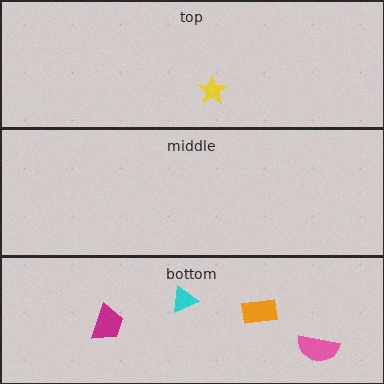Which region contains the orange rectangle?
The bottom region.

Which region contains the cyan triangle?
The bottom region.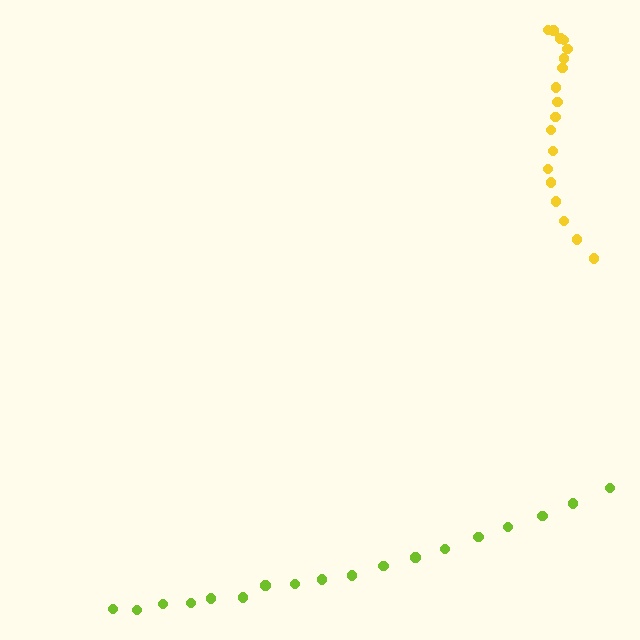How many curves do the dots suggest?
There are 2 distinct paths.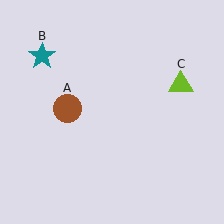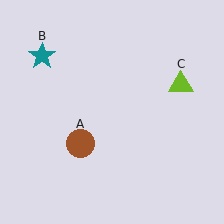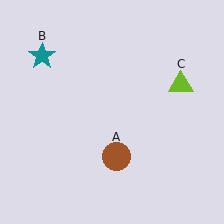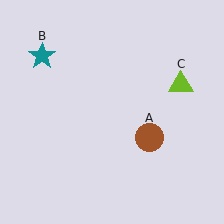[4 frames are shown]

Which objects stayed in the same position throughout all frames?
Teal star (object B) and lime triangle (object C) remained stationary.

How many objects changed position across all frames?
1 object changed position: brown circle (object A).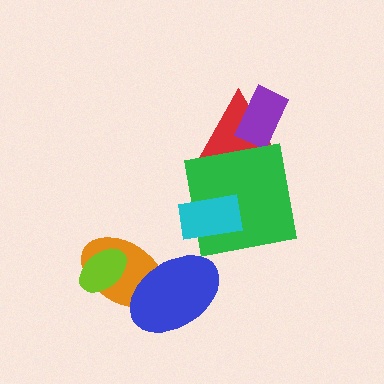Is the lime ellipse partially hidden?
No, no other shape covers it.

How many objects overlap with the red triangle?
2 objects overlap with the red triangle.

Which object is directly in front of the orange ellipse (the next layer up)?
The blue ellipse is directly in front of the orange ellipse.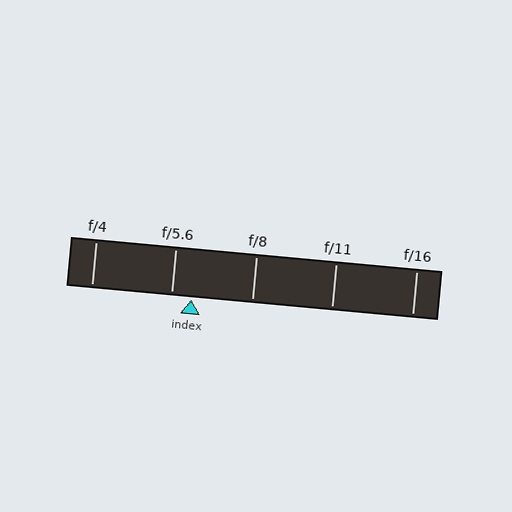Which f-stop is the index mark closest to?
The index mark is closest to f/5.6.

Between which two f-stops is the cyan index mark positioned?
The index mark is between f/5.6 and f/8.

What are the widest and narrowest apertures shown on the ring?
The widest aperture shown is f/4 and the narrowest is f/16.